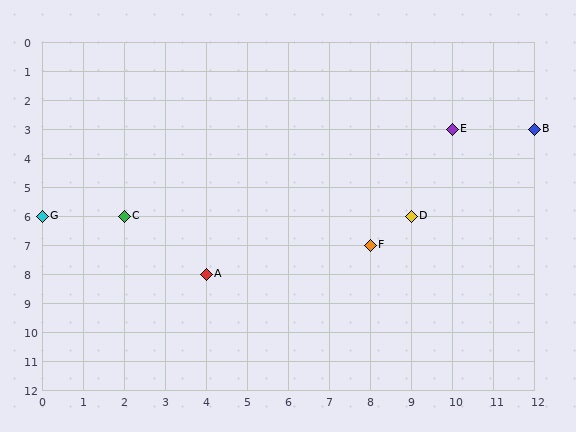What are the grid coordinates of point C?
Point C is at grid coordinates (2, 6).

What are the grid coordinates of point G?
Point G is at grid coordinates (0, 6).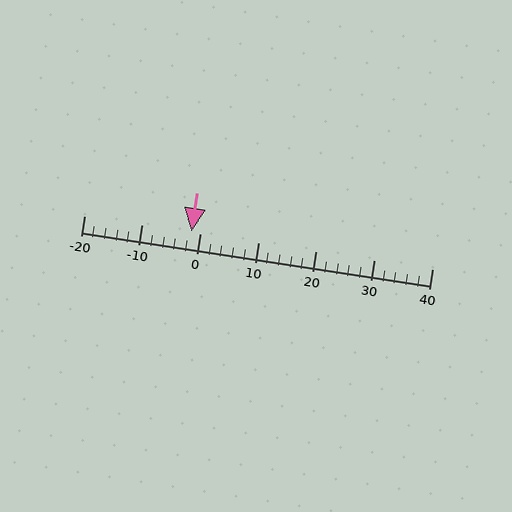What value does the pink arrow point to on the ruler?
The pink arrow points to approximately -2.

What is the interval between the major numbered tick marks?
The major tick marks are spaced 10 units apart.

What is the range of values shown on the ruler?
The ruler shows values from -20 to 40.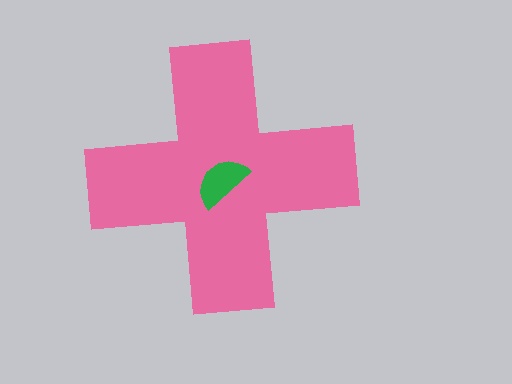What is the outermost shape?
The pink cross.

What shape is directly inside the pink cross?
The green semicircle.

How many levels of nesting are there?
2.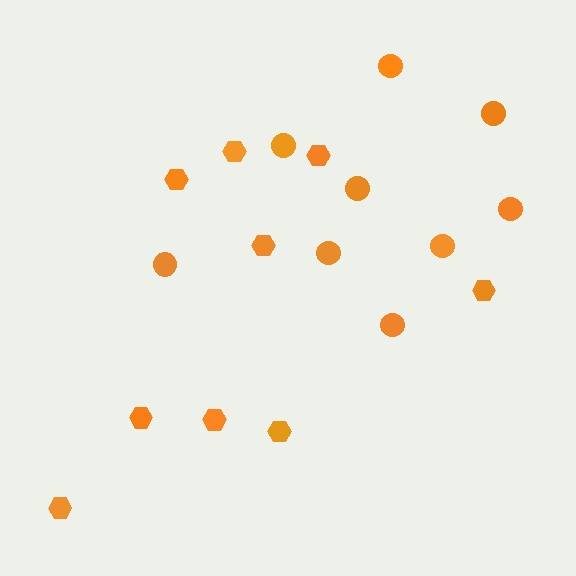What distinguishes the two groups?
There are 2 groups: one group of hexagons (9) and one group of circles (9).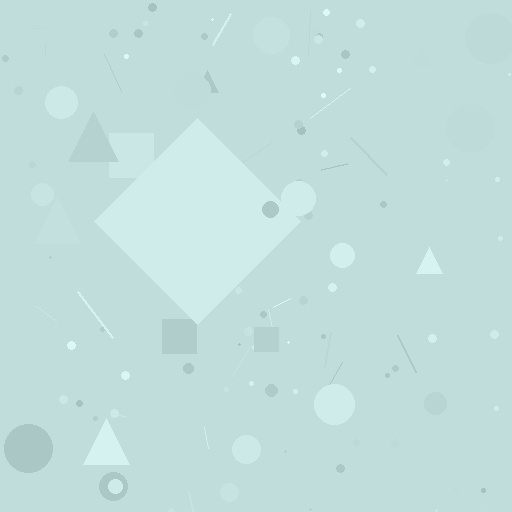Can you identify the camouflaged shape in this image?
The camouflaged shape is a diamond.